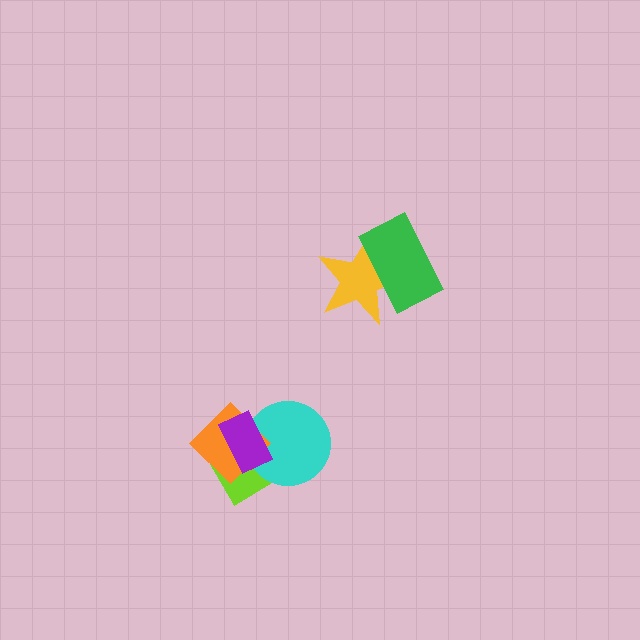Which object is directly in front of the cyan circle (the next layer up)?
The orange diamond is directly in front of the cyan circle.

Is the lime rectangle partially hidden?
Yes, it is partially covered by another shape.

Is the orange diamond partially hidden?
Yes, it is partially covered by another shape.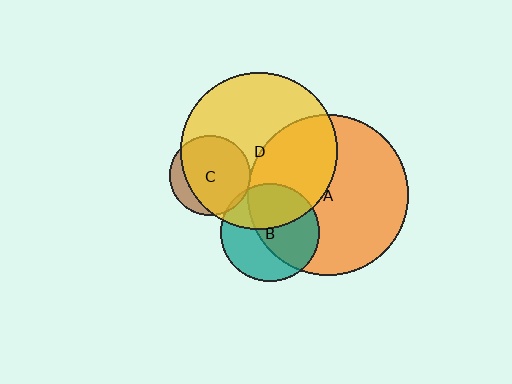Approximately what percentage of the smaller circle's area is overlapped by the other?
Approximately 55%.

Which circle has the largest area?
Circle A (orange).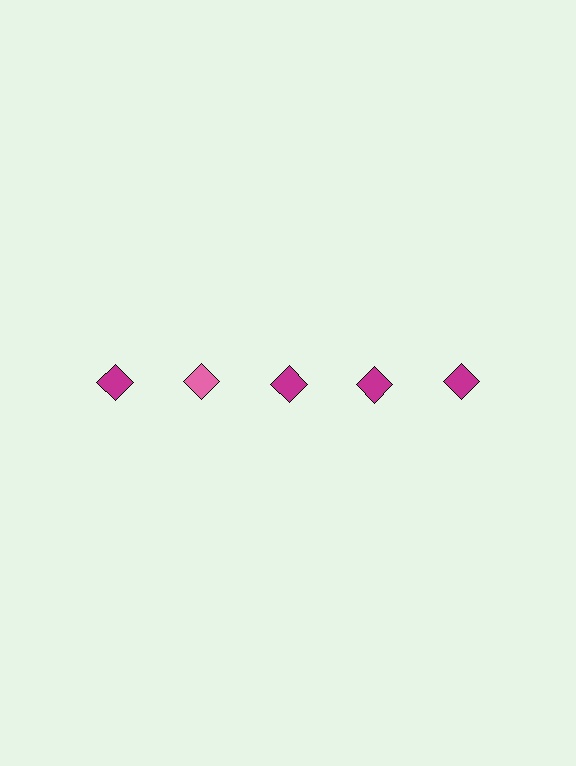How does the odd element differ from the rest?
It has a different color: pink instead of magenta.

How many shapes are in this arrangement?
There are 5 shapes arranged in a grid pattern.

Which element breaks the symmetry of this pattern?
The pink diamond in the top row, second from left column breaks the symmetry. All other shapes are magenta diamonds.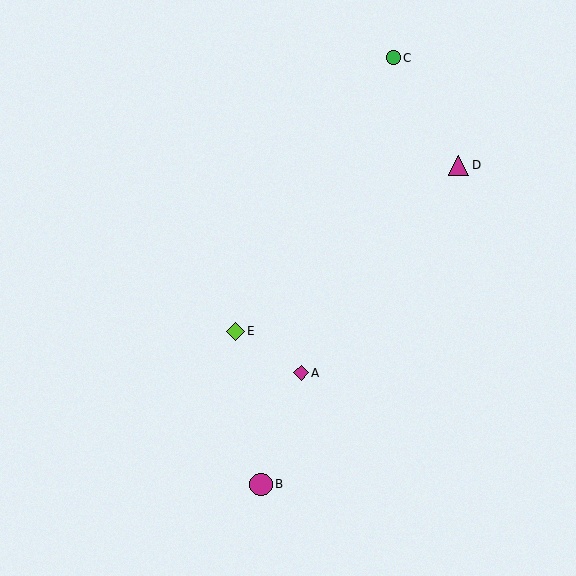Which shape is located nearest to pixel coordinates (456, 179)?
The magenta triangle (labeled D) at (458, 166) is nearest to that location.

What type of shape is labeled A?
Shape A is a magenta diamond.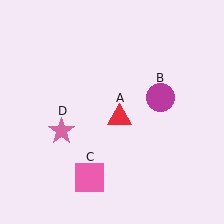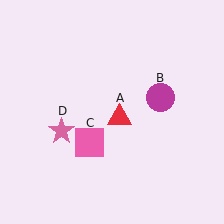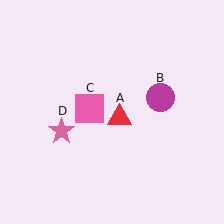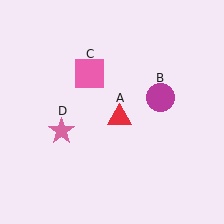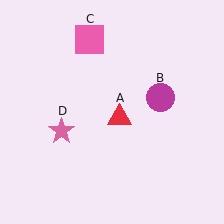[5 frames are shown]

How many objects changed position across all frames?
1 object changed position: pink square (object C).